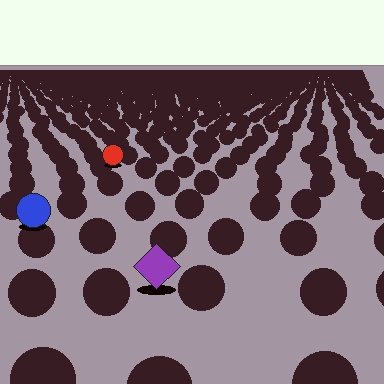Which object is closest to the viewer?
The purple diamond is closest. The texture marks near it are larger and more spread out.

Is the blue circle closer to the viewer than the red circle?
Yes. The blue circle is closer — you can tell from the texture gradient: the ground texture is coarser near it.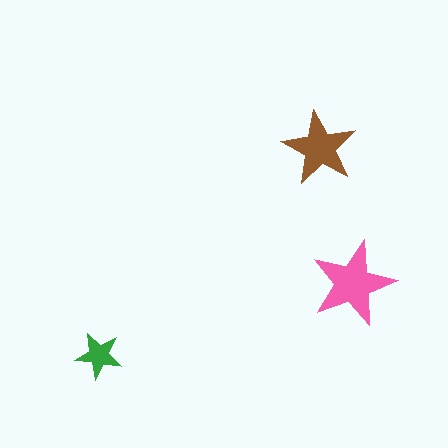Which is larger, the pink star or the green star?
The pink one.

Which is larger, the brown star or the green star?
The brown one.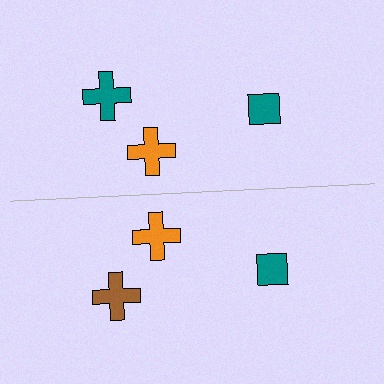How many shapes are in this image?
There are 6 shapes in this image.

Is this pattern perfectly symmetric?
No, the pattern is not perfectly symmetric. The brown cross on the bottom side breaks the symmetry — its mirror counterpart is teal.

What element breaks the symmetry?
The brown cross on the bottom side breaks the symmetry — its mirror counterpart is teal.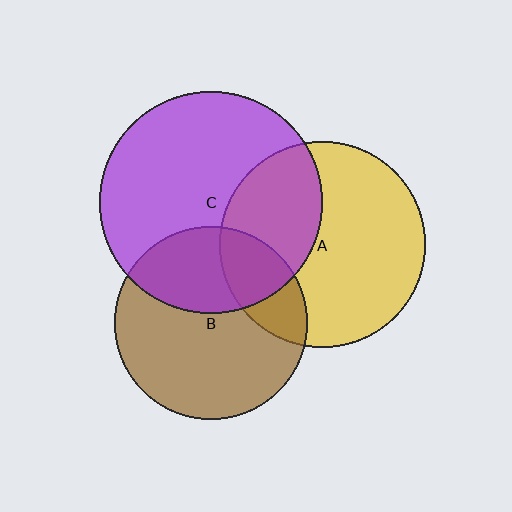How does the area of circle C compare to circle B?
Approximately 1.3 times.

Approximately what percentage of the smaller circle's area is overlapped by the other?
Approximately 35%.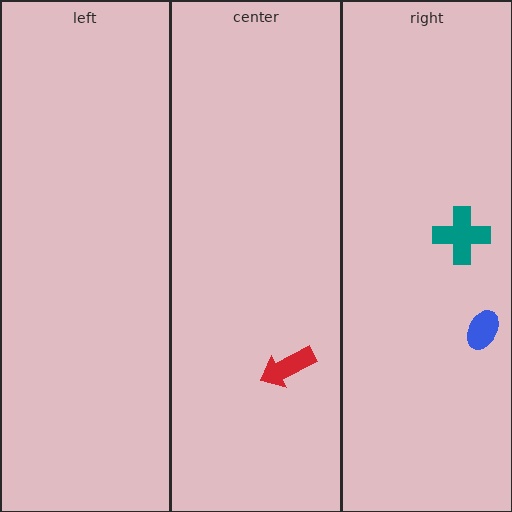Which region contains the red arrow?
The center region.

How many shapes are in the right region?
2.